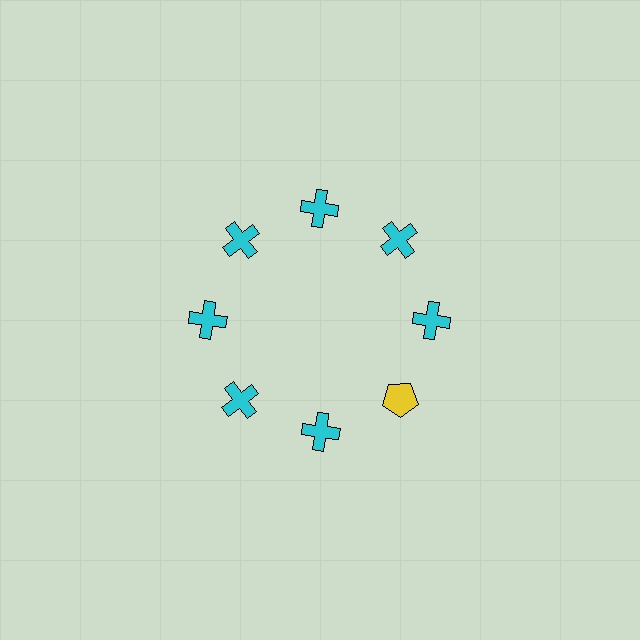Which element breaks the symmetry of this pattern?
The yellow pentagon at roughly the 4 o'clock position breaks the symmetry. All other shapes are cyan crosses.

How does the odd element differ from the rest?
It differs in both color (yellow instead of cyan) and shape (pentagon instead of cross).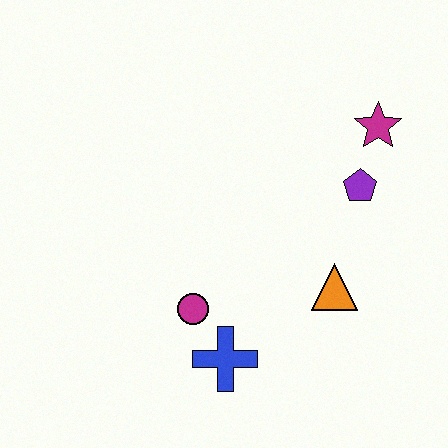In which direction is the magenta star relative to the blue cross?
The magenta star is above the blue cross.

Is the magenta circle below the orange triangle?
Yes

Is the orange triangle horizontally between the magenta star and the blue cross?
Yes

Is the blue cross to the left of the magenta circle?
No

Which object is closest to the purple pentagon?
The magenta star is closest to the purple pentagon.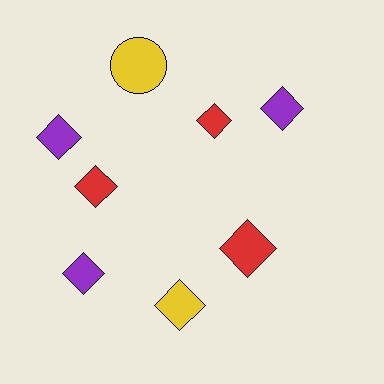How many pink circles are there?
There are no pink circles.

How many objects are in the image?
There are 8 objects.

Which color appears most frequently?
Purple, with 3 objects.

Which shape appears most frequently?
Diamond, with 7 objects.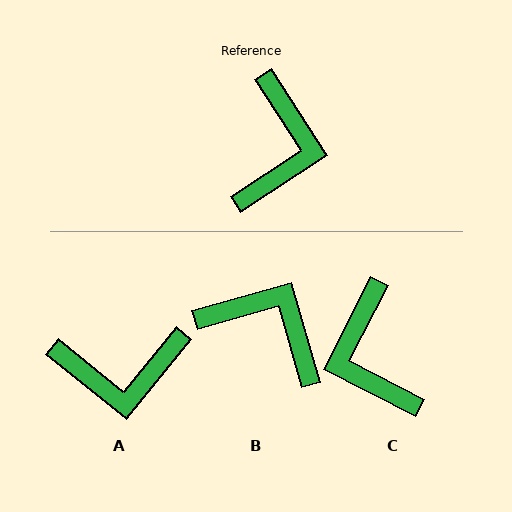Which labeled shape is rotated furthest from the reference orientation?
C, about 150 degrees away.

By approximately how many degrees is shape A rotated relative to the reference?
Approximately 72 degrees clockwise.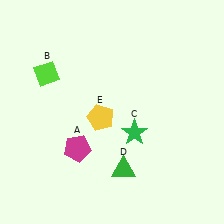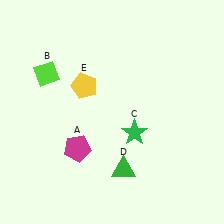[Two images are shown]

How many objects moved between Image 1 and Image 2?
1 object moved between the two images.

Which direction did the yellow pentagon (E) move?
The yellow pentagon (E) moved up.